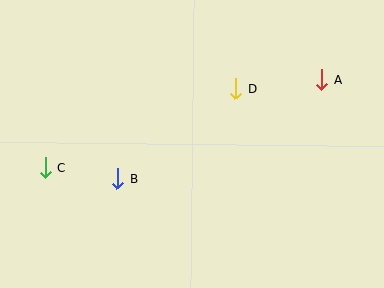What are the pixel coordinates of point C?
Point C is at (45, 168).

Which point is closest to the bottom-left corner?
Point C is closest to the bottom-left corner.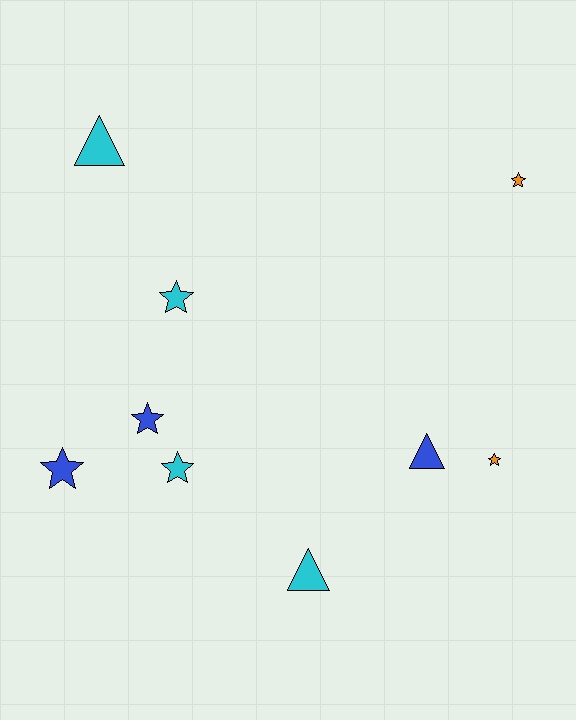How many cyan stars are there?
There are 2 cyan stars.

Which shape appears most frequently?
Star, with 6 objects.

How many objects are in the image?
There are 9 objects.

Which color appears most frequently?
Cyan, with 4 objects.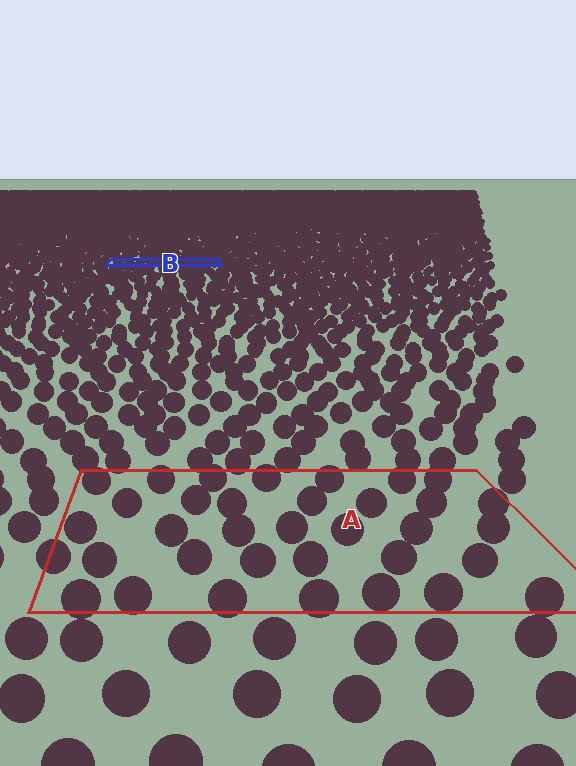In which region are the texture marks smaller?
The texture marks are smaller in region B, because it is farther away.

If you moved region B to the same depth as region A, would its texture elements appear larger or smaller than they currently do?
They would appear larger. At a closer depth, the same texture elements are projected at a bigger on-screen size.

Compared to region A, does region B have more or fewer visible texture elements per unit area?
Region B has more texture elements per unit area — they are packed more densely because it is farther away.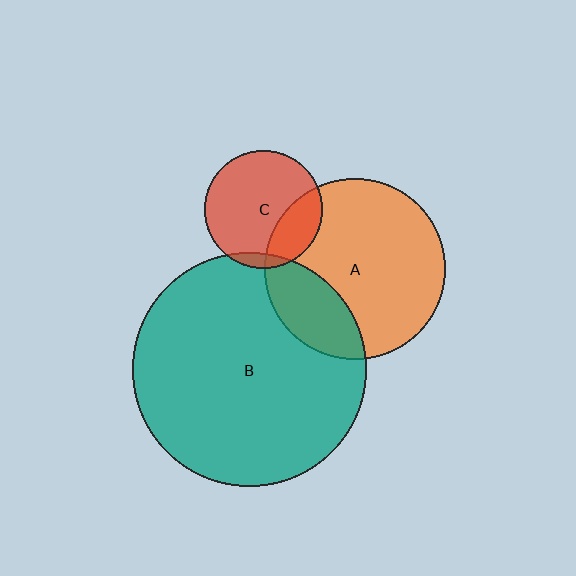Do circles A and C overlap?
Yes.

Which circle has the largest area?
Circle B (teal).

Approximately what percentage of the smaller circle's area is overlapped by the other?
Approximately 25%.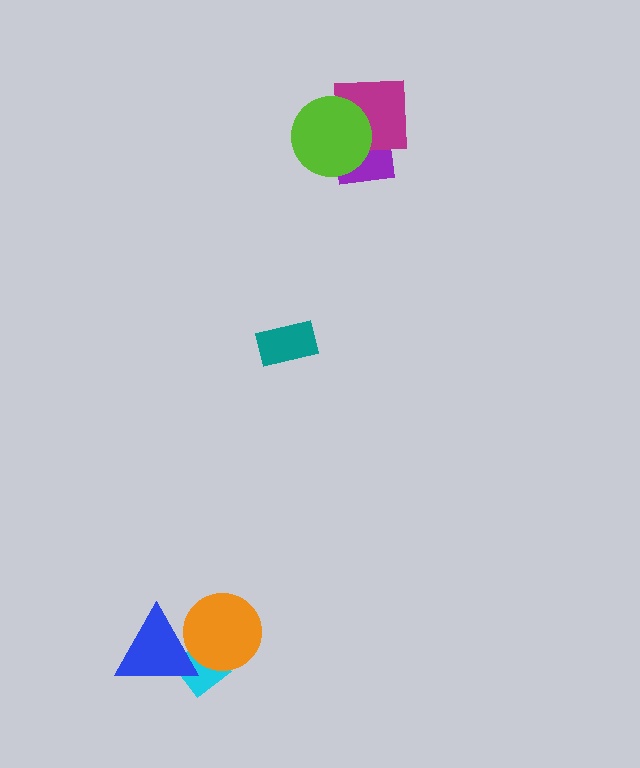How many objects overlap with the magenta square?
2 objects overlap with the magenta square.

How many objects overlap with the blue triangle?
2 objects overlap with the blue triangle.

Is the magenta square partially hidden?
Yes, it is partially covered by another shape.